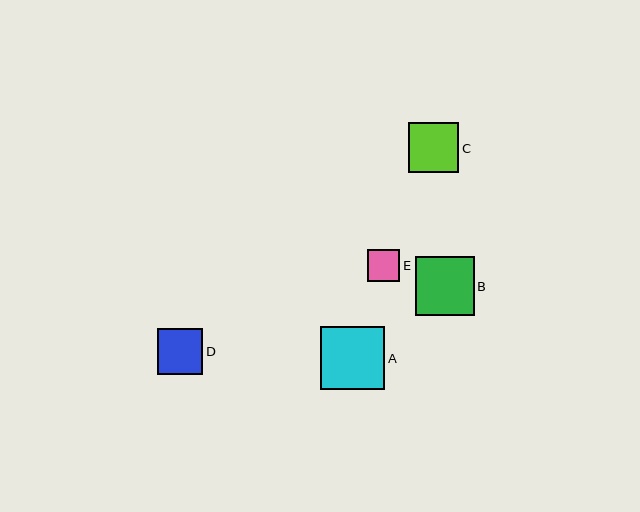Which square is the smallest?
Square E is the smallest with a size of approximately 32 pixels.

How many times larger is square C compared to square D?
Square C is approximately 1.1 times the size of square D.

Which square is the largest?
Square A is the largest with a size of approximately 64 pixels.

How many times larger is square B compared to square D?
Square B is approximately 1.3 times the size of square D.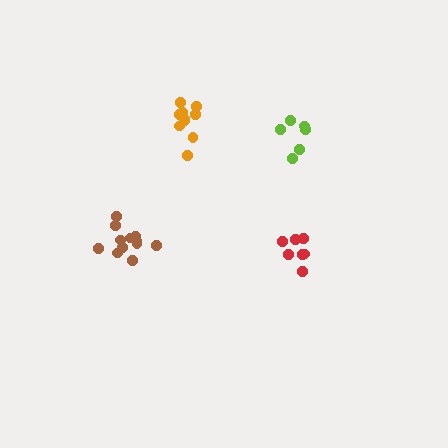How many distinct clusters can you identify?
There are 4 distinct clusters.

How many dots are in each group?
Group 1: 7 dots, Group 2: 10 dots, Group 3: 6 dots, Group 4: 12 dots (35 total).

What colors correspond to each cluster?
The clusters are colored: red, orange, lime, brown.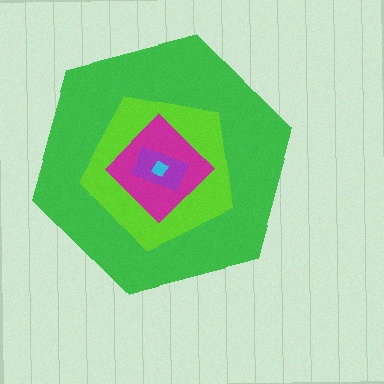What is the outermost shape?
The green hexagon.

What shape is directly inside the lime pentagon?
The magenta diamond.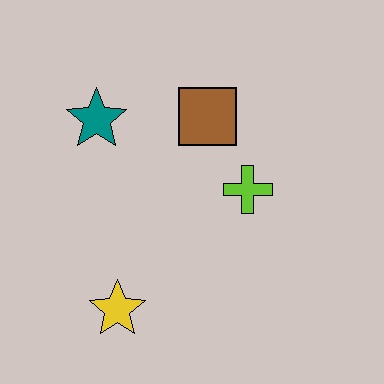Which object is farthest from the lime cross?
The yellow star is farthest from the lime cross.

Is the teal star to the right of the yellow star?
No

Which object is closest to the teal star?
The brown square is closest to the teal star.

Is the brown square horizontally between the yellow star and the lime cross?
Yes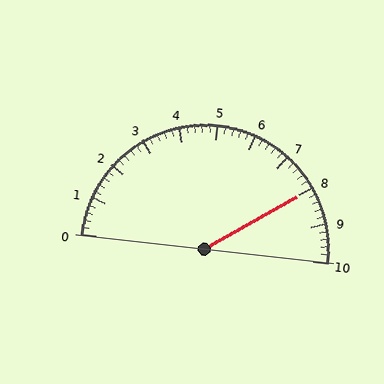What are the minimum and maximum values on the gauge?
The gauge ranges from 0 to 10.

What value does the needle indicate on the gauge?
The needle indicates approximately 8.0.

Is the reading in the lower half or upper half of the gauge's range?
The reading is in the upper half of the range (0 to 10).